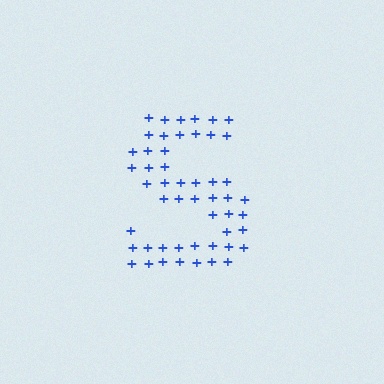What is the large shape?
The large shape is the letter S.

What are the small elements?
The small elements are plus signs.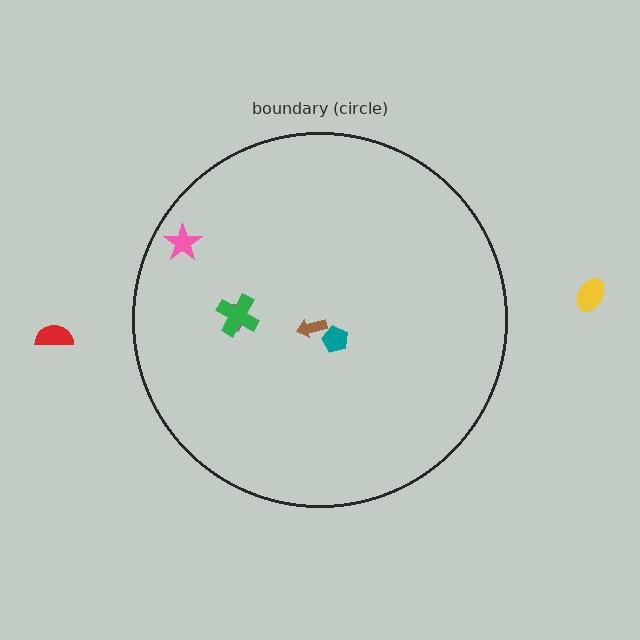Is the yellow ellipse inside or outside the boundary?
Outside.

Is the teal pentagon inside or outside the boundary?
Inside.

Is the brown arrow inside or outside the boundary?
Inside.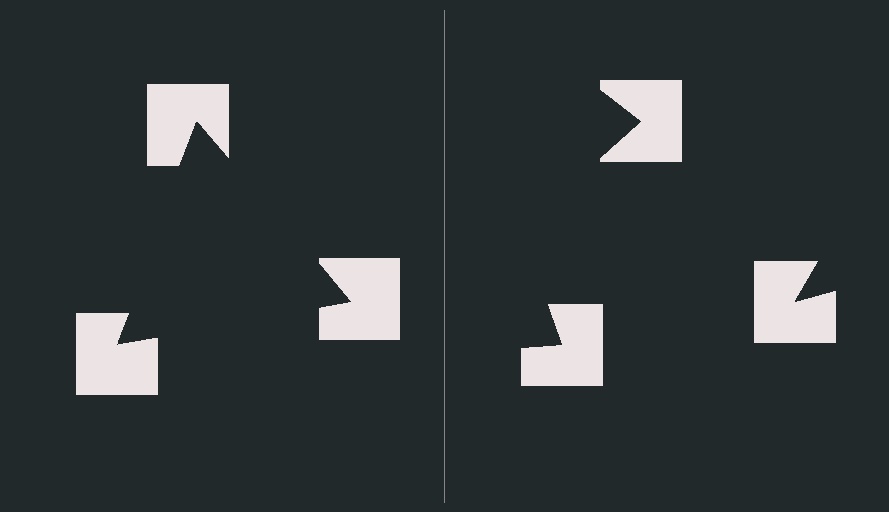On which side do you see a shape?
An illusory triangle appears on the left side. On the right side the wedge cuts are rotated, so no coherent shape forms.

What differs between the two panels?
The notched squares are positioned identically on both sides; only the wedge orientations differ. On the left they align to a triangle; on the right they are misaligned.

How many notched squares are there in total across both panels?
6 — 3 on each side.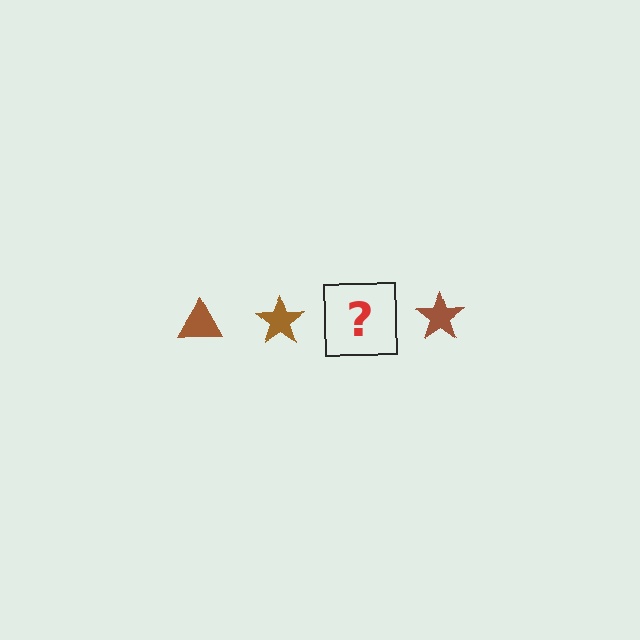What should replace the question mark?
The question mark should be replaced with a brown triangle.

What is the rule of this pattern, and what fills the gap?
The rule is that the pattern cycles through triangle, star shapes in brown. The gap should be filled with a brown triangle.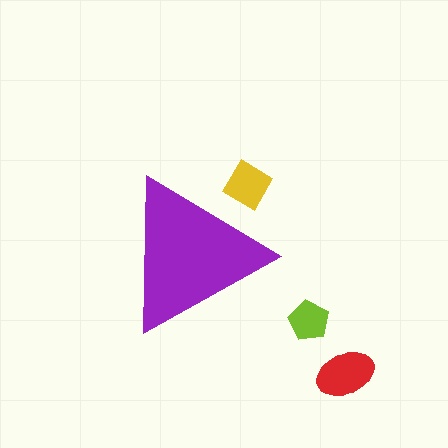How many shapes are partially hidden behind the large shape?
1 shape is partially hidden.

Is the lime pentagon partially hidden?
No, the lime pentagon is fully visible.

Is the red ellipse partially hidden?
No, the red ellipse is fully visible.